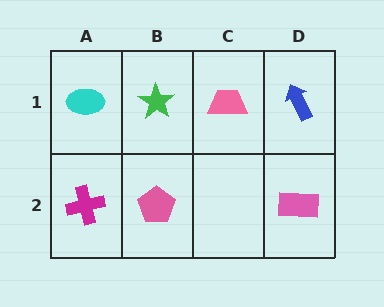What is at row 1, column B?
A green star.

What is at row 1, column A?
A cyan ellipse.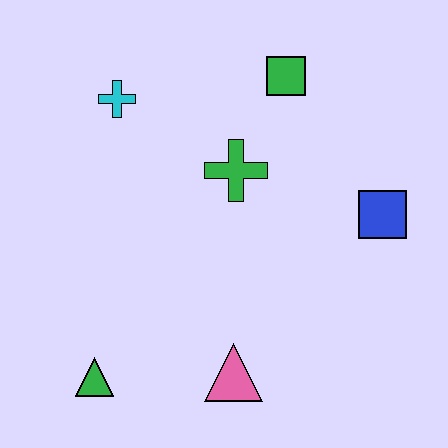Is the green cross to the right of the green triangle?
Yes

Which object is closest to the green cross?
The green square is closest to the green cross.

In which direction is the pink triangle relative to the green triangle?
The pink triangle is to the right of the green triangle.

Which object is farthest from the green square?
The green triangle is farthest from the green square.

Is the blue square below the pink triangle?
No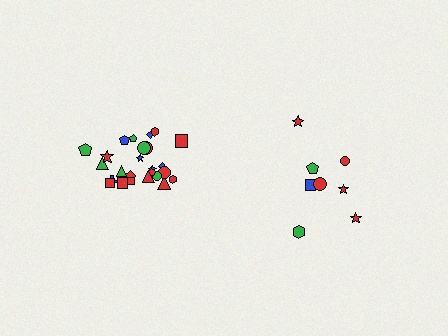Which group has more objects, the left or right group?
The left group.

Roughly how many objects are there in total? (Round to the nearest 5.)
Roughly 35 objects in total.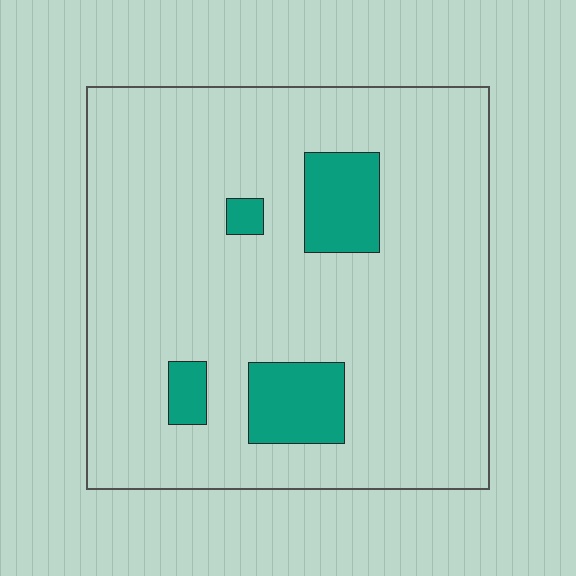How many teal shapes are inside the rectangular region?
4.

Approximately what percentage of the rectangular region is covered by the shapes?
Approximately 10%.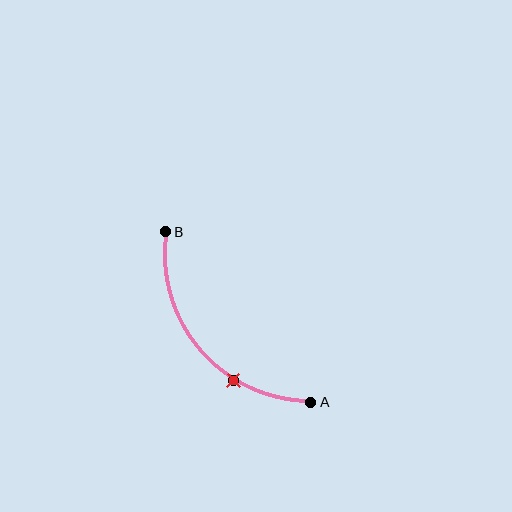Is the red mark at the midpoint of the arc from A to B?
No. The red mark lies on the arc but is closer to endpoint A. The arc midpoint would be at the point on the curve equidistant along the arc from both A and B.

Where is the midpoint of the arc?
The arc midpoint is the point on the curve farthest from the straight line joining A and B. It sits below and to the left of that line.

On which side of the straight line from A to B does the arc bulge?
The arc bulges below and to the left of the straight line connecting A and B.